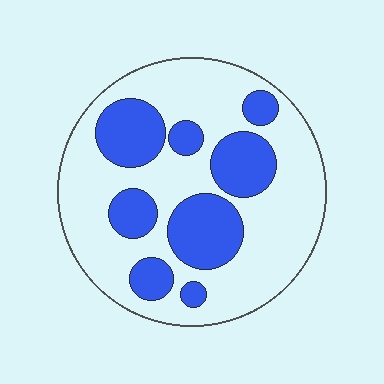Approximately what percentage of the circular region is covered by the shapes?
Approximately 30%.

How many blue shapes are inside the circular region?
8.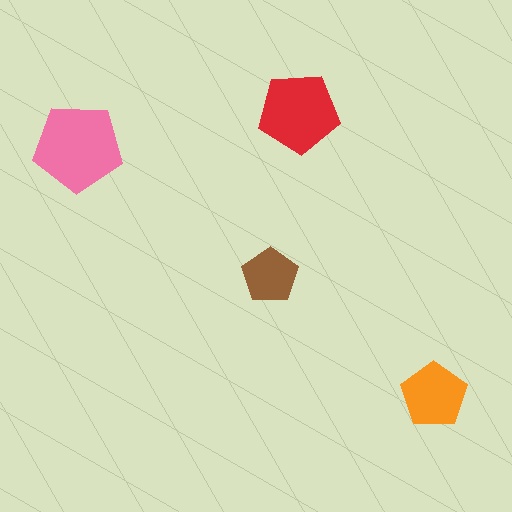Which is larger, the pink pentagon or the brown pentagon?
The pink one.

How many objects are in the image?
There are 4 objects in the image.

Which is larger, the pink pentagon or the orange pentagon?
The pink one.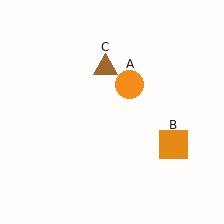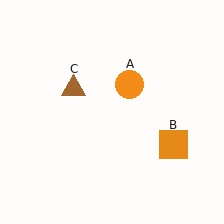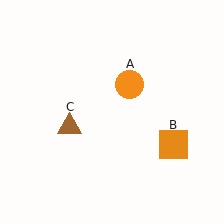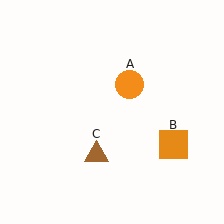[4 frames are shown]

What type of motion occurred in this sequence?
The brown triangle (object C) rotated counterclockwise around the center of the scene.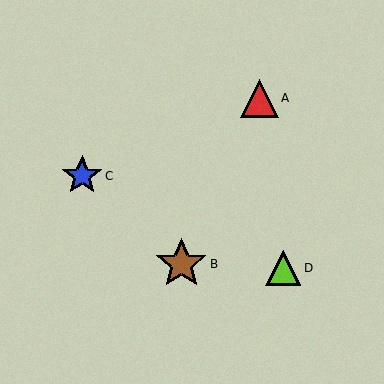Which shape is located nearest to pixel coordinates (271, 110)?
The red triangle (labeled A) at (259, 98) is nearest to that location.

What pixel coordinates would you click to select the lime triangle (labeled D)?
Click at (283, 268) to select the lime triangle D.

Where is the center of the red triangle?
The center of the red triangle is at (259, 98).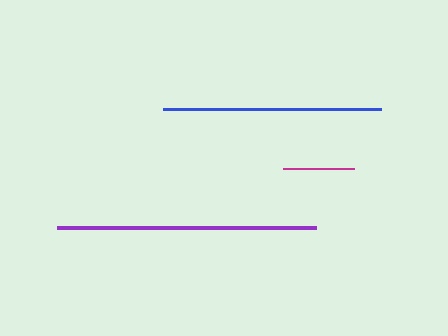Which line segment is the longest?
The purple line is the longest at approximately 259 pixels.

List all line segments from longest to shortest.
From longest to shortest: purple, blue, magenta.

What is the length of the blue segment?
The blue segment is approximately 218 pixels long.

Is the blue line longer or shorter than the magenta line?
The blue line is longer than the magenta line.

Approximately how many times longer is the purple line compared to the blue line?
The purple line is approximately 1.2 times the length of the blue line.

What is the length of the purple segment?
The purple segment is approximately 259 pixels long.